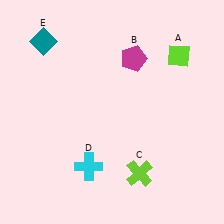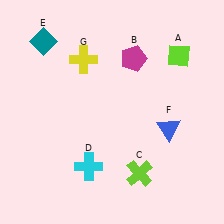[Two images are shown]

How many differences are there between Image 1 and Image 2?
There are 2 differences between the two images.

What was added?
A blue triangle (F), a yellow cross (G) were added in Image 2.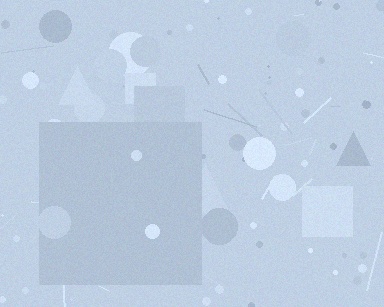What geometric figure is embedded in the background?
A square is embedded in the background.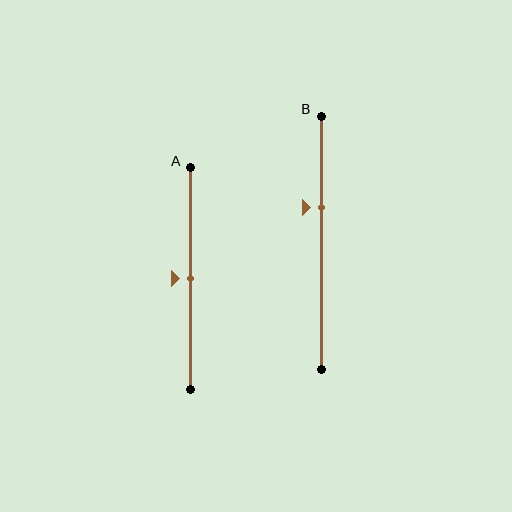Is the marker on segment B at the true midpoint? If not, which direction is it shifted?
No, the marker on segment B is shifted upward by about 14% of the segment length.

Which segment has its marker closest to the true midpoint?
Segment A has its marker closest to the true midpoint.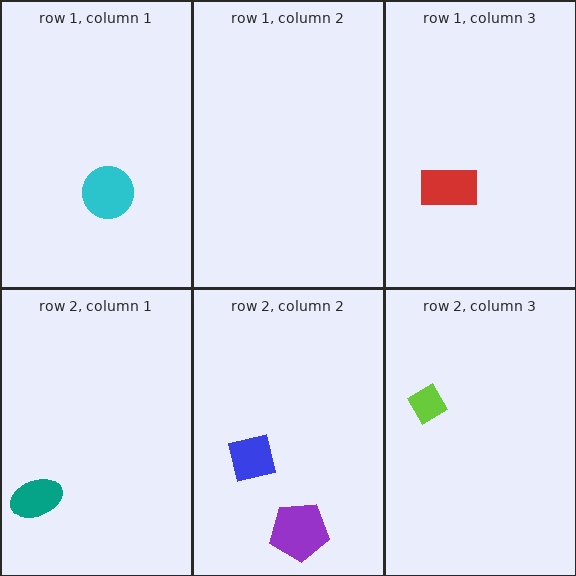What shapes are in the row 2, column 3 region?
The lime diamond.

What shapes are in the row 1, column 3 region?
The red rectangle.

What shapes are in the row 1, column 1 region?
The cyan circle.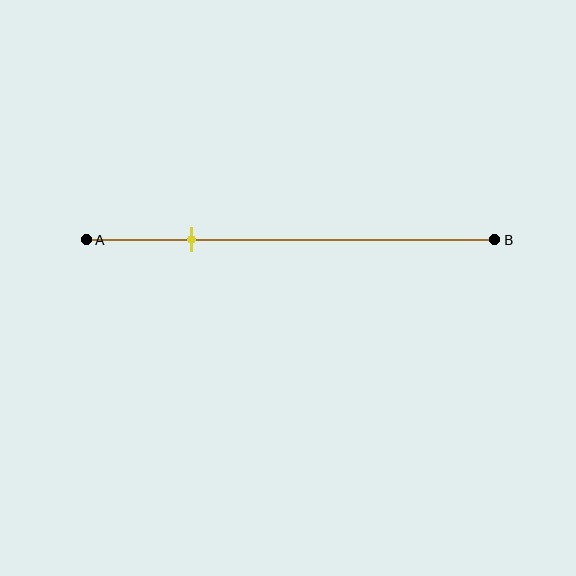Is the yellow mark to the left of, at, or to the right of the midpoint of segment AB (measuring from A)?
The yellow mark is to the left of the midpoint of segment AB.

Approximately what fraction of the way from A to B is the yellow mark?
The yellow mark is approximately 25% of the way from A to B.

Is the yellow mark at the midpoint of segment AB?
No, the mark is at about 25% from A, not at the 50% midpoint.